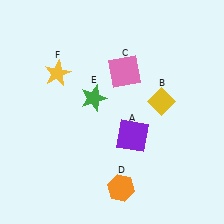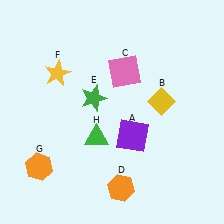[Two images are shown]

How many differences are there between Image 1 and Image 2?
There are 2 differences between the two images.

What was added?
An orange hexagon (G), a green triangle (H) were added in Image 2.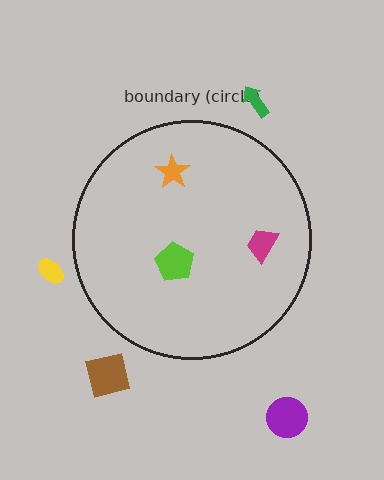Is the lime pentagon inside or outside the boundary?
Inside.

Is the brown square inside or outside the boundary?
Outside.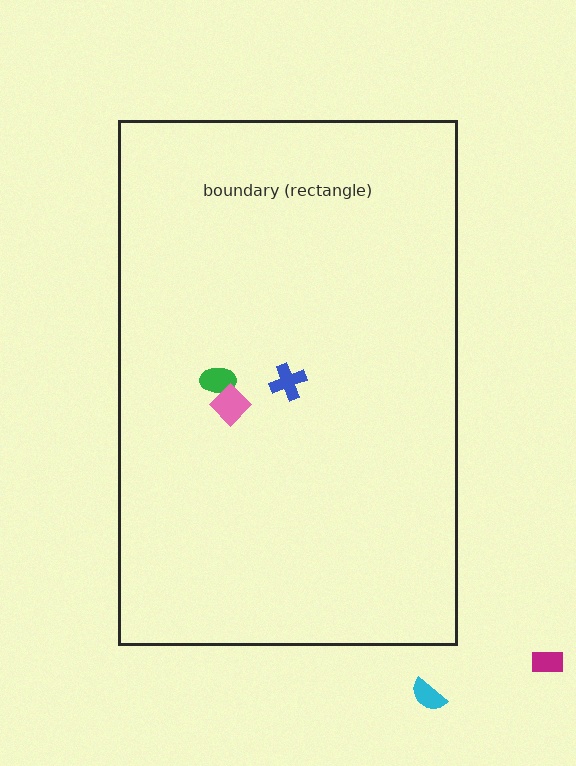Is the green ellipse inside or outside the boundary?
Inside.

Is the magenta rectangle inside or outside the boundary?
Outside.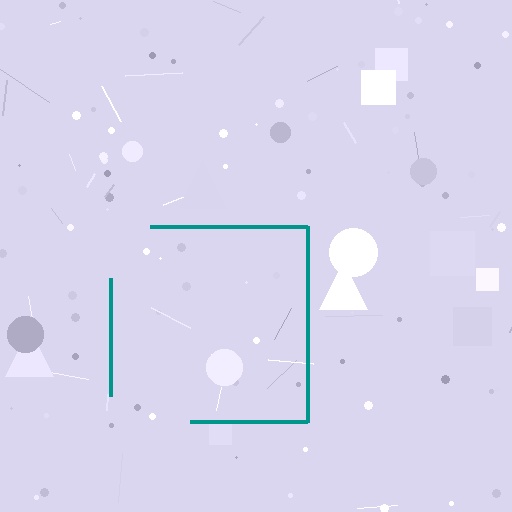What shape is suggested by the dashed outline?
The dashed outline suggests a square.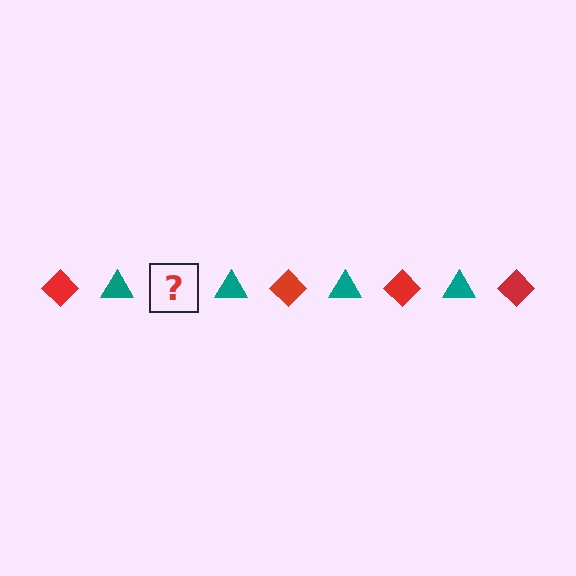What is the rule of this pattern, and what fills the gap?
The rule is that the pattern alternates between red diamond and teal triangle. The gap should be filled with a red diamond.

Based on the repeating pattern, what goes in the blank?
The blank should be a red diamond.